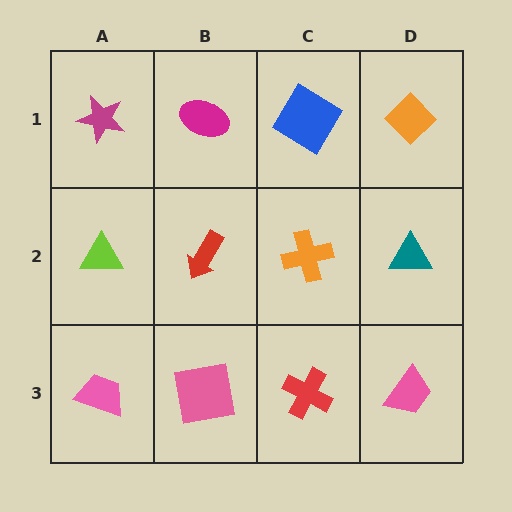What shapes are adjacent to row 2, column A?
A magenta star (row 1, column A), a pink trapezoid (row 3, column A), a red arrow (row 2, column B).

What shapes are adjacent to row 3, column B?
A red arrow (row 2, column B), a pink trapezoid (row 3, column A), a red cross (row 3, column C).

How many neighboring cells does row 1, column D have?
2.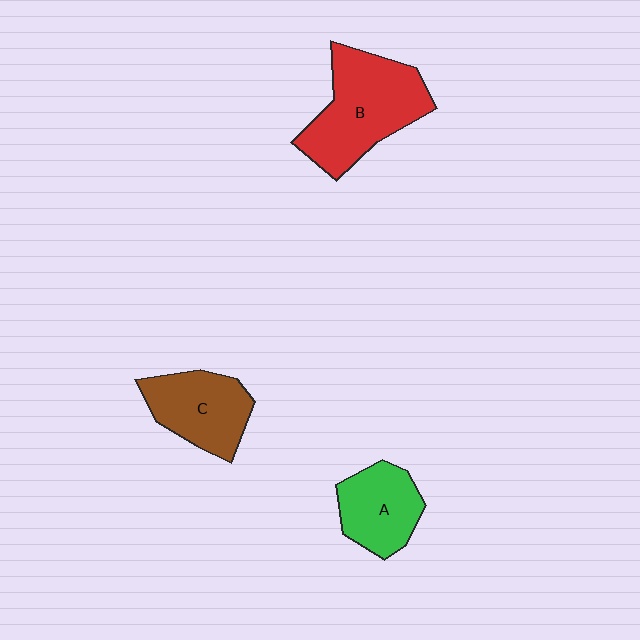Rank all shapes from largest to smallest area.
From largest to smallest: B (red), C (brown), A (green).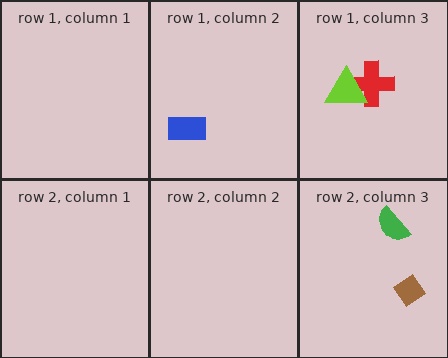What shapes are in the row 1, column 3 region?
The red cross, the lime triangle.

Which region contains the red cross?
The row 1, column 3 region.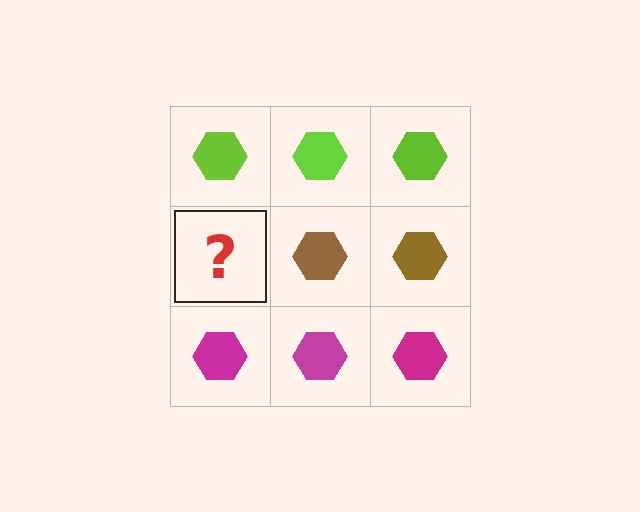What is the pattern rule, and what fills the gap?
The rule is that each row has a consistent color. The gap should be filled with a brown hexagon.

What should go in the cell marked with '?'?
The missing cell should contain a brown hexagon.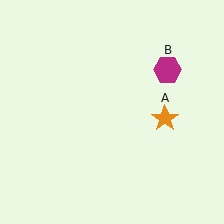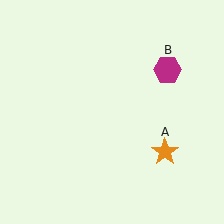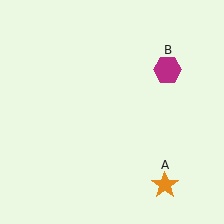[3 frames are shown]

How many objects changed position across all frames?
1 object changed position: orange star (object A).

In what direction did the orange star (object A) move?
The orange star (object A) moved down.